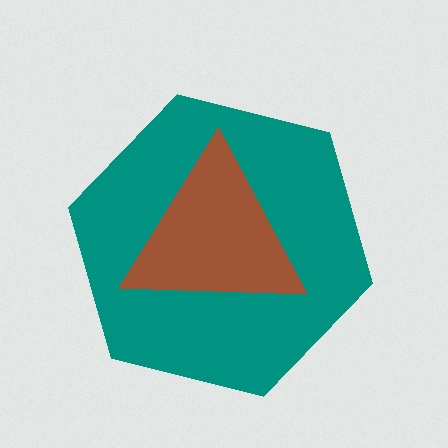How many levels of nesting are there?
2.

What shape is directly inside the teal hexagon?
The brown triangle.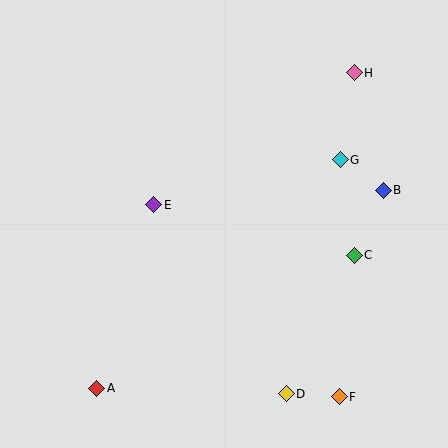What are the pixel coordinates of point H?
Point H is at (354, 73).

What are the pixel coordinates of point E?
Point E is at (154, 205).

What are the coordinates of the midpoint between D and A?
The midpoint between D and A is at (191, 391).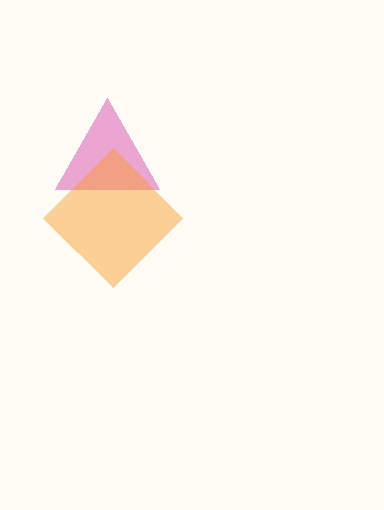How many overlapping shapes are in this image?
There are 2 overlapping shapes in the image.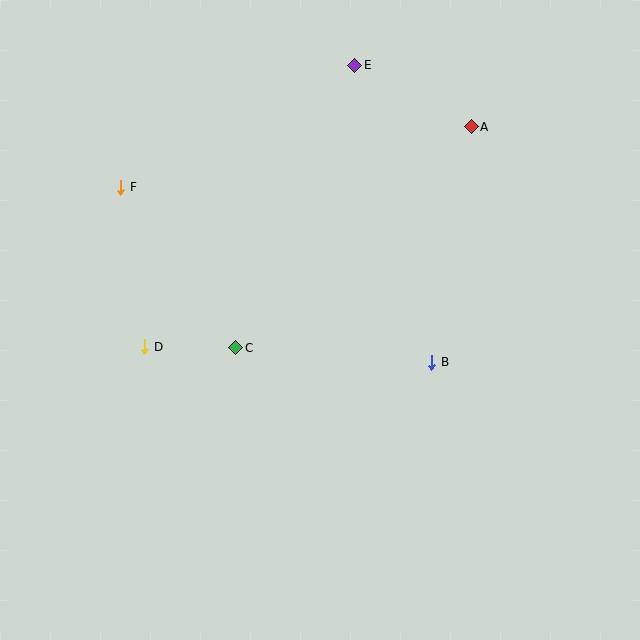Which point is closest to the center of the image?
Point C at (236, 348) is closest to the center.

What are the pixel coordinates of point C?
Point C is at (236, 348).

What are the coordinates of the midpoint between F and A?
The midpoint between F and A is at (296, 157).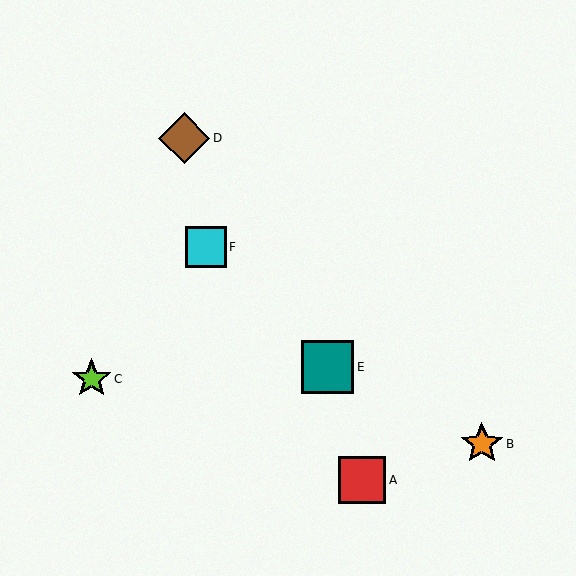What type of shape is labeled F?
Shape F is a cyan square.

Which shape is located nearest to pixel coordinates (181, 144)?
The brown diamond (labeled D) at (184, 138) is nearest to that location.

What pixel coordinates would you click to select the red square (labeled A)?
Click at (362, 480) to select the red square A.